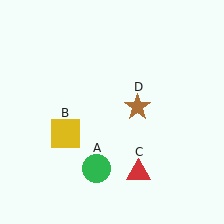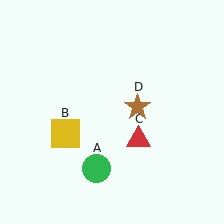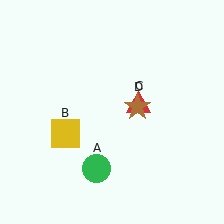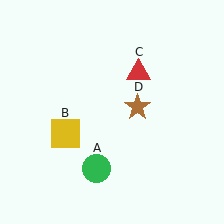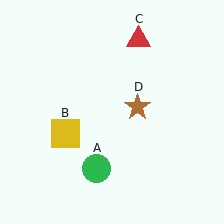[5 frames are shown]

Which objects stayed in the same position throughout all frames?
Green circle (object A) and yellow square (object B) and brown star (object D) remained stationary.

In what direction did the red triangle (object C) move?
The red triangle (object C) moved up.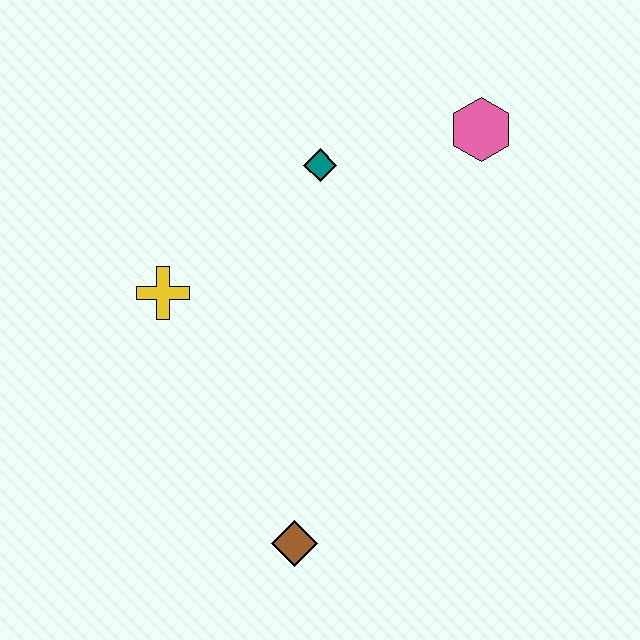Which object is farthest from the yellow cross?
The pink hexagon is farthest from the yellow cross.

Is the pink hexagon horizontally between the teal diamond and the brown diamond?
No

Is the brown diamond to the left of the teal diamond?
Yes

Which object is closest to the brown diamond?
The yellow cross is closest to the brown diamond.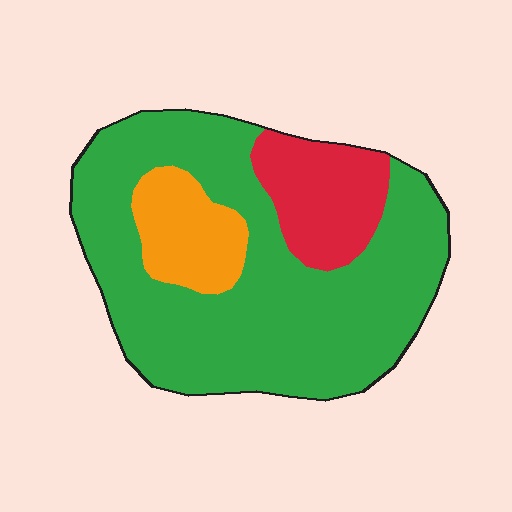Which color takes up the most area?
Green, at roughly 70%.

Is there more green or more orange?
Green.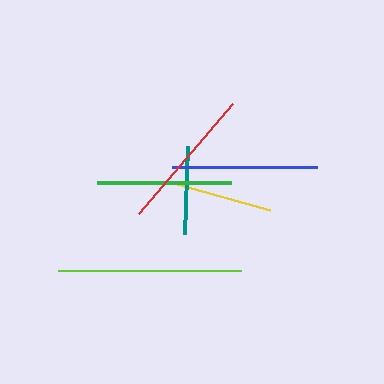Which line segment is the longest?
The lime line is the longest at approximately 184 pixels.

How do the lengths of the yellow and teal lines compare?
The yellow and teal lines are approximately the same length.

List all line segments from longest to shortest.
From longest to shortest: lime, blue, red, green, yellow, teal.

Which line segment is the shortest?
The teal line is the shortest at approximately 88 pixels.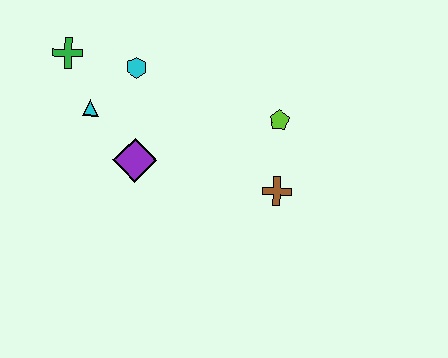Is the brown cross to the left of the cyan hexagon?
No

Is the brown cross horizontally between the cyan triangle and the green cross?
No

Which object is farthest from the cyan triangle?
The brown cross is farthest from the cyan triangle.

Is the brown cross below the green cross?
Yes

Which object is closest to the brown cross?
The lime pentagon is closest to the brown cross.